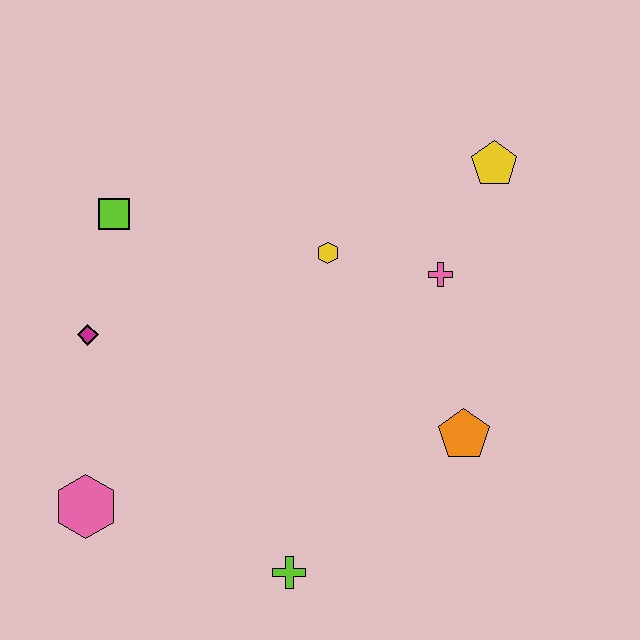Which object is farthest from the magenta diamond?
The yellow pentagon is farthest from the magenta diamond.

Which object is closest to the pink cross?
The yellow hexagon is closest to the pink cross.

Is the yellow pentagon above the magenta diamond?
Yes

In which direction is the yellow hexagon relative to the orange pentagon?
The yellow hexagon is above the orange pentagon.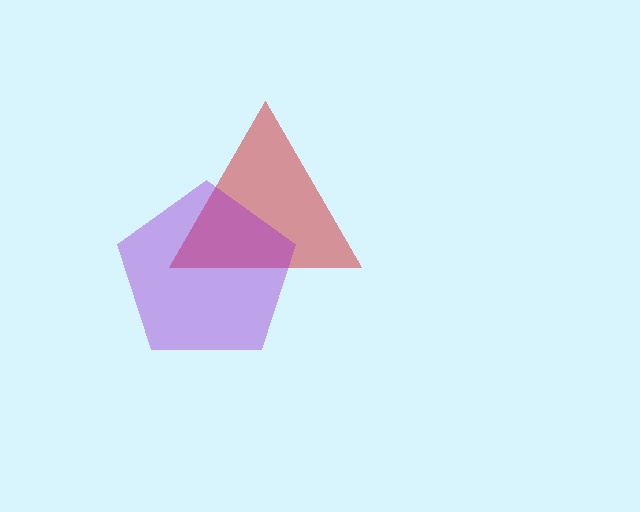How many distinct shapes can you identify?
There are 2 distinct shapes: a red triangle, a purple pentagon.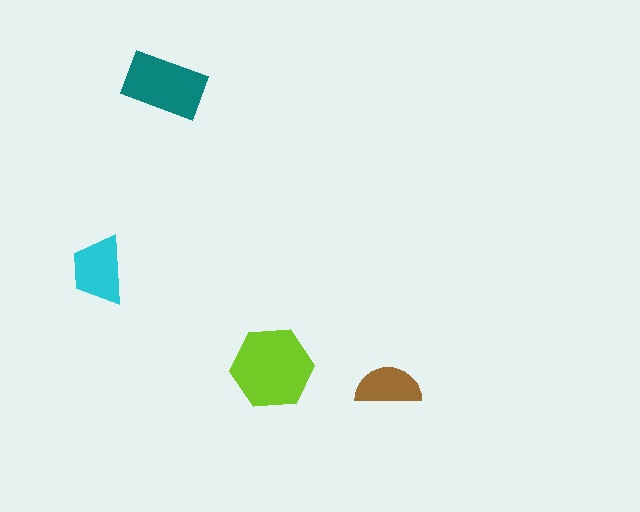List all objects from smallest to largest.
The brown semicircle, the cyan trapezoid, the teal rectangle, the lime hexagon.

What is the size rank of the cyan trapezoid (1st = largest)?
3rd.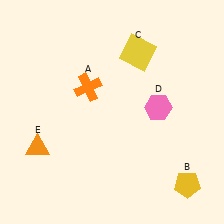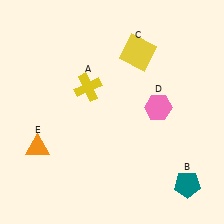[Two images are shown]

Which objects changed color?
A changed from orange to yellow. B changed from yellow to teal.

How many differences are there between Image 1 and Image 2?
There are 2 differences between the two images.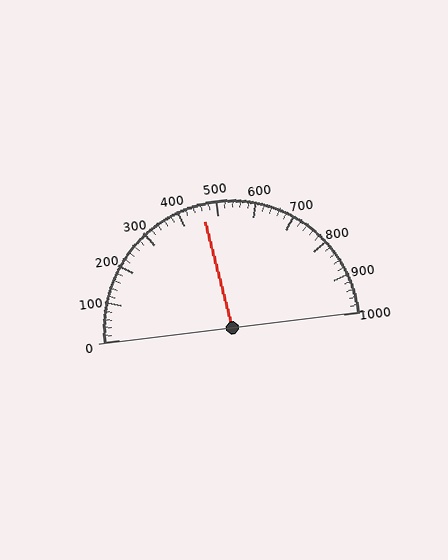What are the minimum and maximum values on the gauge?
The gauge ranges from 0 to 1000.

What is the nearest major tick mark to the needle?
The nearest major tick mark is 500.